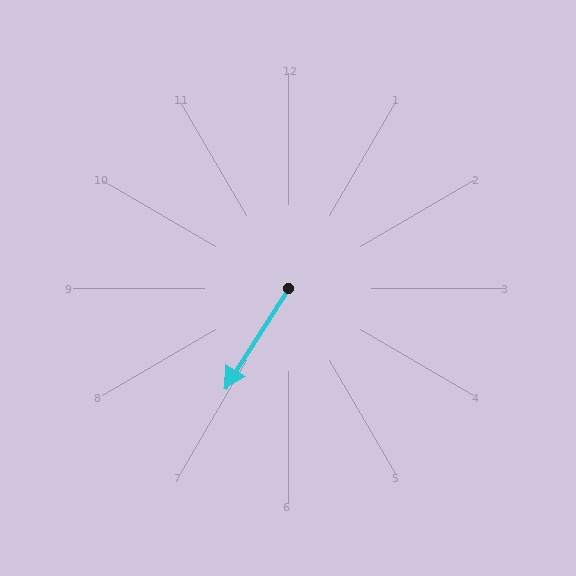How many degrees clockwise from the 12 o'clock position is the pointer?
Approximately 212 degrees.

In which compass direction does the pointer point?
Southwest.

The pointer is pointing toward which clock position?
Roughly 7 o'clock.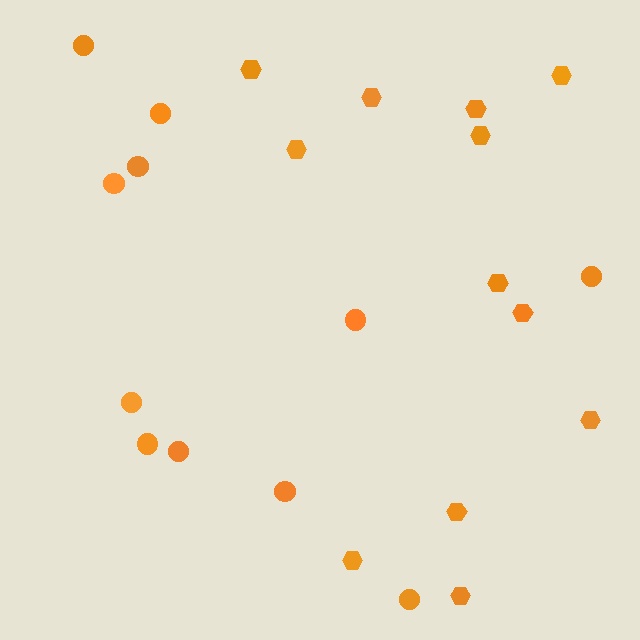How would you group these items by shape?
There are 2 groups: one group of hexagons (12) and one group of circles (11).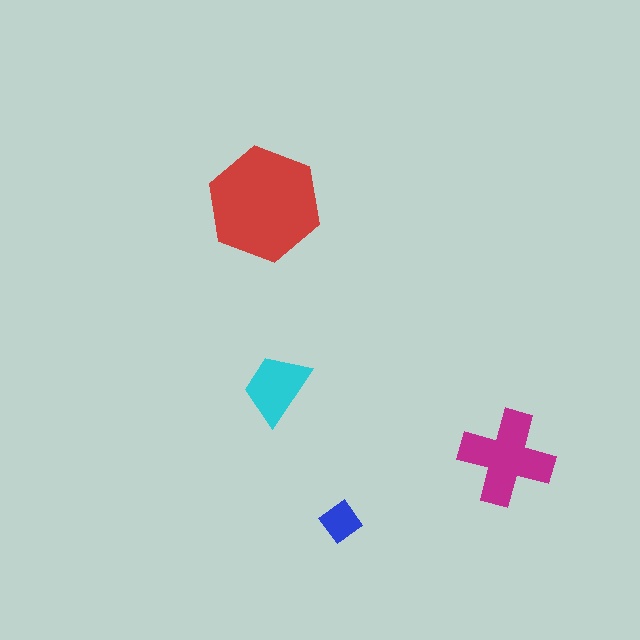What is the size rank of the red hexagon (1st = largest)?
1st.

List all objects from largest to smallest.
The red hexagon, the magenta cross, the cyan trapezoid, the blue diamond.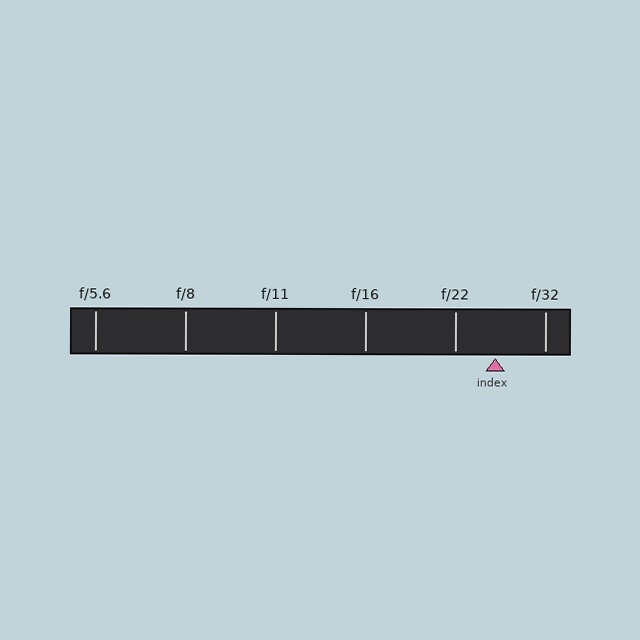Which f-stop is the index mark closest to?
The index mark is closest to f/22.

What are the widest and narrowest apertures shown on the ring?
The widest aperture shown is f/5.6 and the narrowest is f/32.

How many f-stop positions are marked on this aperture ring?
There are 6 f-stop positions marked.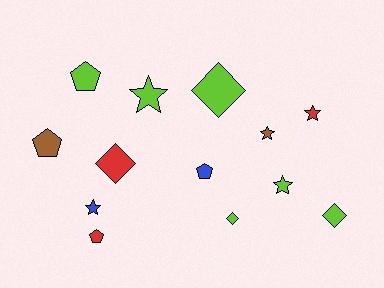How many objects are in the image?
There are 13 objects.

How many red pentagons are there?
There is 1 red pentagon.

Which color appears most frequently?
Lime, with 6 objects.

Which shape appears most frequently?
Star, with 5 objects.